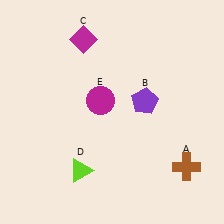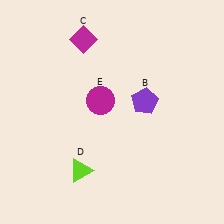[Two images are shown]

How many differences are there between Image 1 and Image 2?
There is 1 difference between the two images.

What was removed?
The brown cross (A) was removed in Image 2.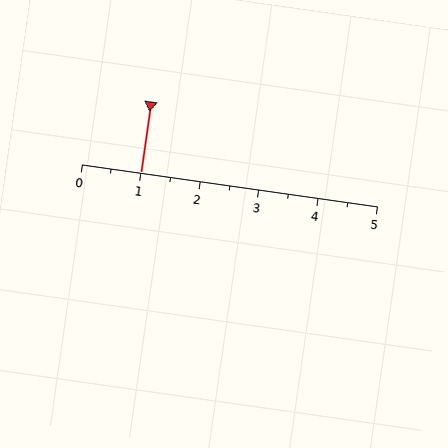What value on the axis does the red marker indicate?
The marker indicates approximately 1.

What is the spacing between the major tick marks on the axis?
The major ticks are spaced 1 apart.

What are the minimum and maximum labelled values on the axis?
The axis runs from 0 to 5.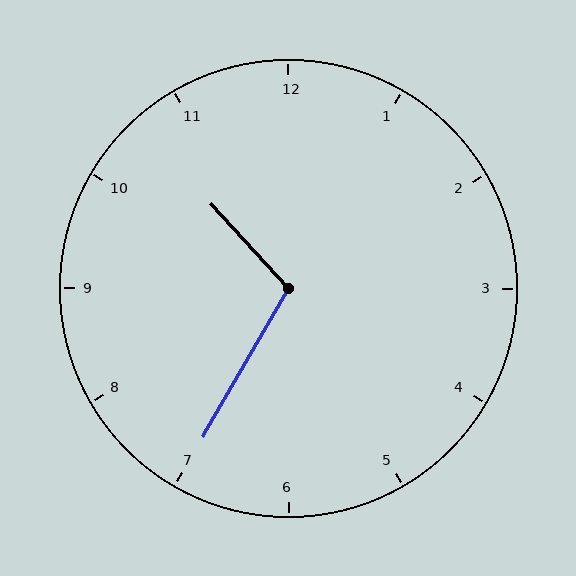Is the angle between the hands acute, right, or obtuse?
It is obtuse.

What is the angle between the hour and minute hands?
Approximately 108 degrees.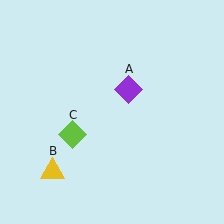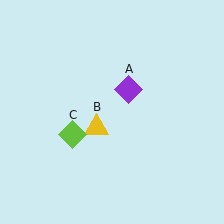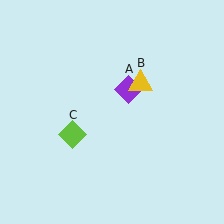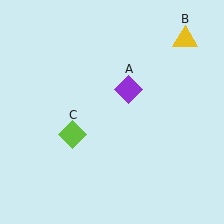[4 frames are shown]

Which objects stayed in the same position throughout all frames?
Purple diamond (object A) and lime diamond (object C) remained stationary.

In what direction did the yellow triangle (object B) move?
The yellow triangle (object B) moved up and to the right.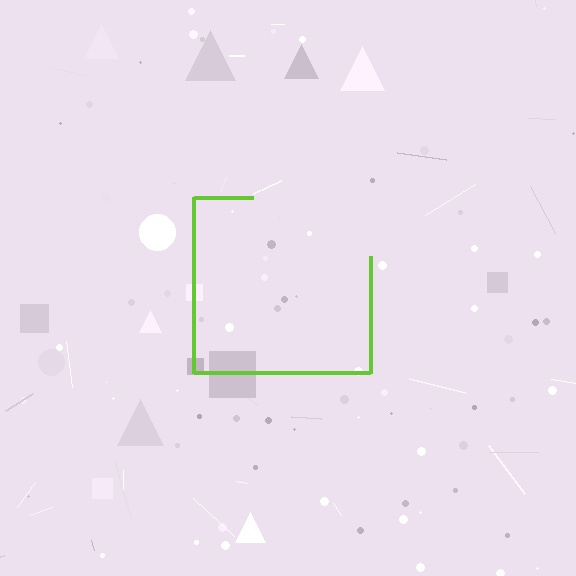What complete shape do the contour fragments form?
The contour fragments form a square.